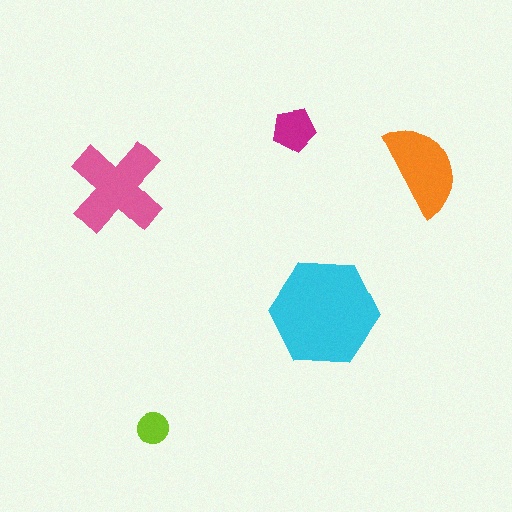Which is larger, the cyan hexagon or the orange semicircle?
The cyan hexagon.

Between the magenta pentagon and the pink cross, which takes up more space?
The pink cross.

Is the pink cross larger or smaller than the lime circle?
Larger.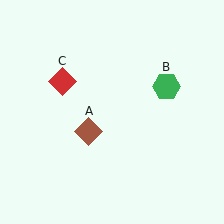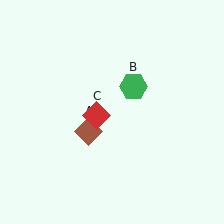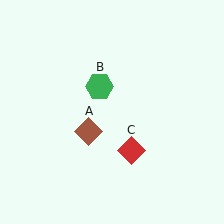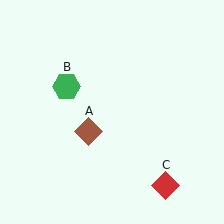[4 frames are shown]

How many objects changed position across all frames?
2 objects changed position: green hexagon (object B), red diamond (object C).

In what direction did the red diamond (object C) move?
The red diamond (object C) moved down and to the right.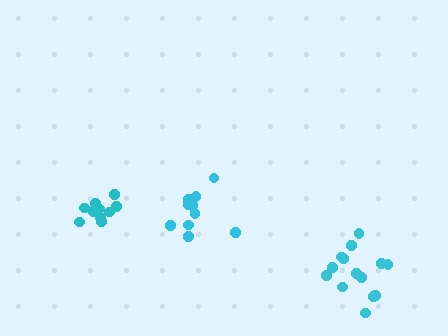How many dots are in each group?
Group 1: 14 dots, Group 2: 10 dots, Group 3: 10 dots (34 total).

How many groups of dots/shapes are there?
There are 3 groups.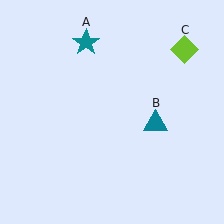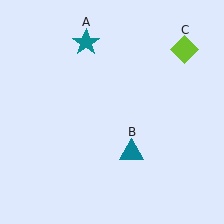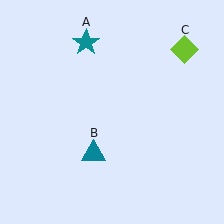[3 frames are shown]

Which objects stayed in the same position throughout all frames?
Teal star (object A) and lime diamond (object C) remained stationary.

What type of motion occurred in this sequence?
The teal triangle (object B) rotated clockwise around the center of the scene.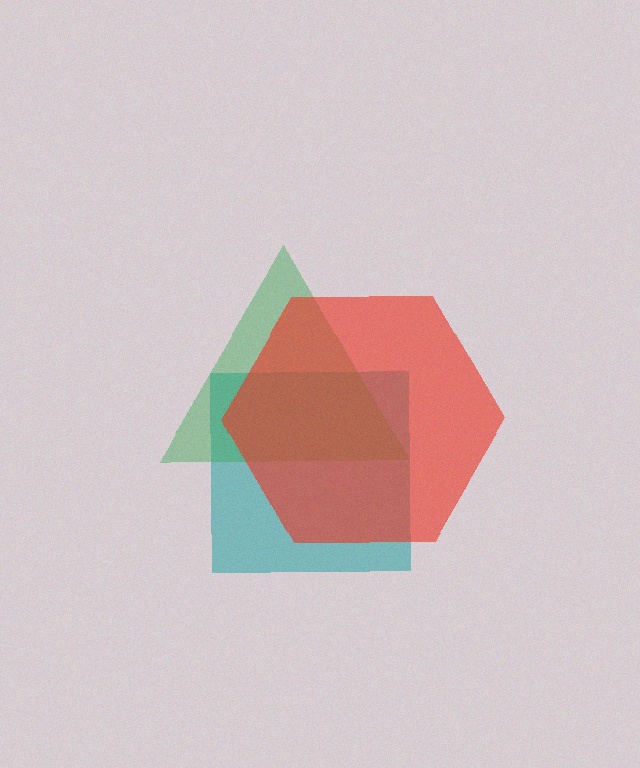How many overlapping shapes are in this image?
There are 3 overlapping shapes in the image.